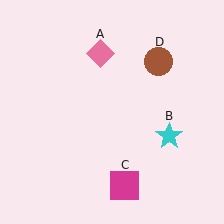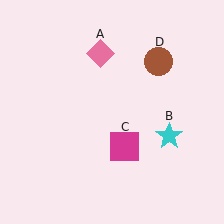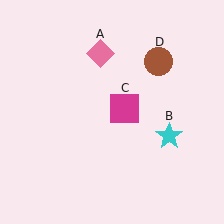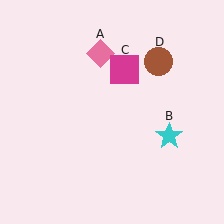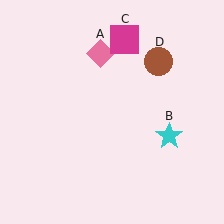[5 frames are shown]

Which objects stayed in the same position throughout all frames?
Pink diamond (object A) and cyan star (object B) and brown circle (object D) remained stationary.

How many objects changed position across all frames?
1 object changed position: magenta square (object C).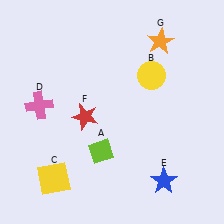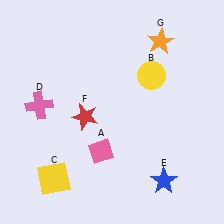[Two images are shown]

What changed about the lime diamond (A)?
In Image 1, A is lime. In Image 2, it changed to pink.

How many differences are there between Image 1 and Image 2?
There is 1 difference between the two images.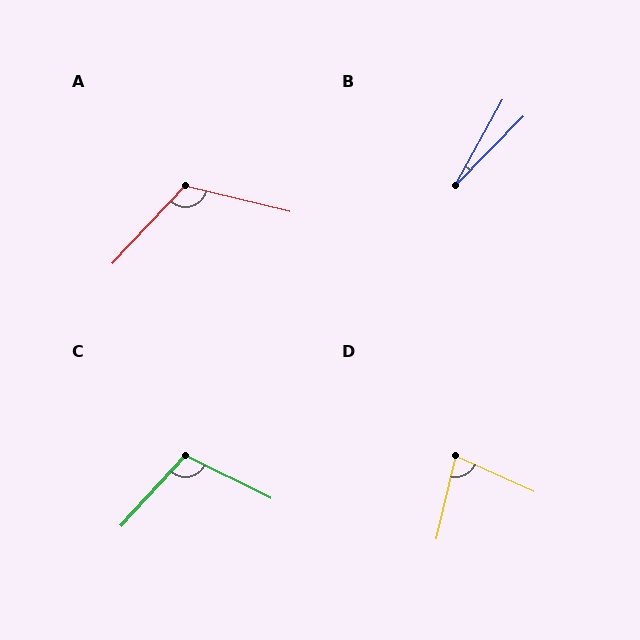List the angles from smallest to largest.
B (16°), D (79°), C (106°), A (119°).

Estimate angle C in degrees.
Approximately 106 degrees.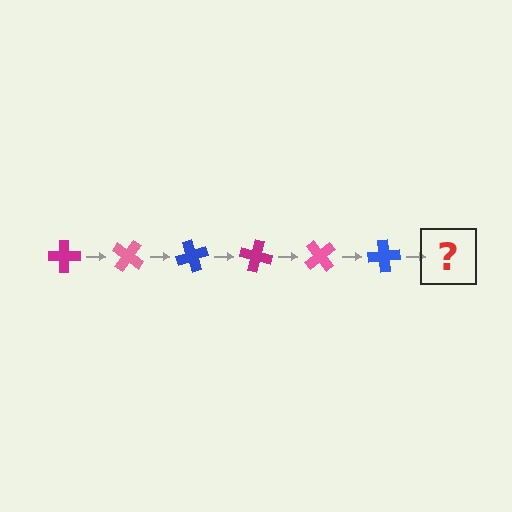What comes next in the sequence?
The next element should be a magenta cross, rotated 210 degrees from the start.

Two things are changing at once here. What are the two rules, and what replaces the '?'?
The two rules are that it rotates 35 degrees each step and the color cycles through magenta, pink, and blue. The '?' should be a magenta cross, rotated 210 degrees from the start.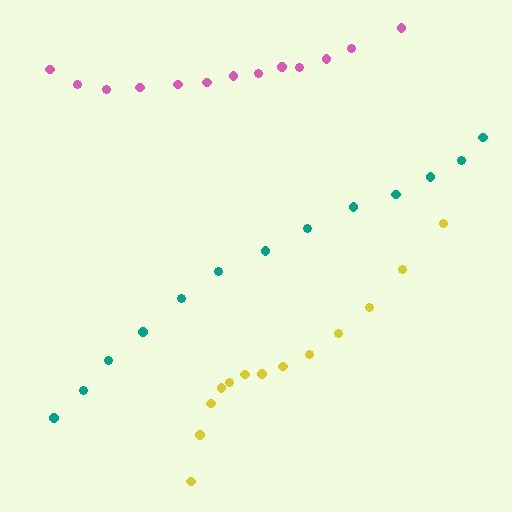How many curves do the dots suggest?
There are 3 distinct paths.